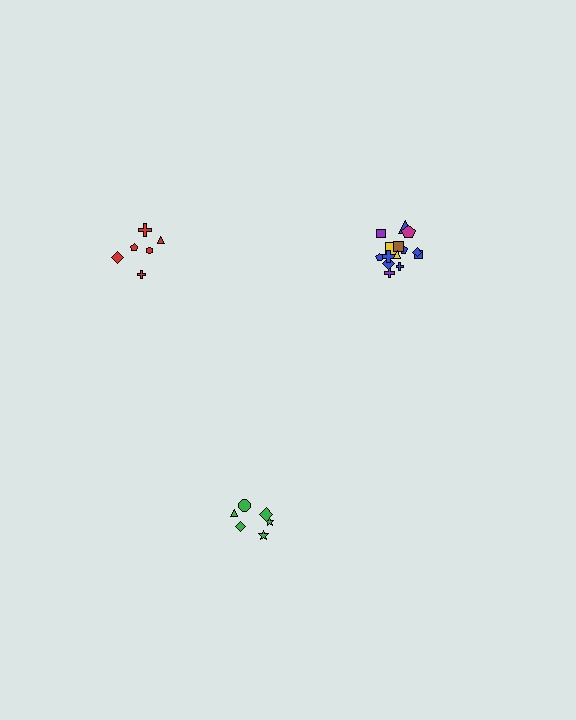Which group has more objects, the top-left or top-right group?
The top-right group.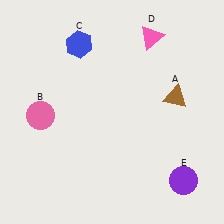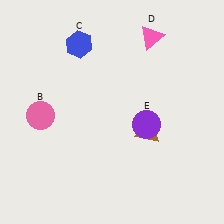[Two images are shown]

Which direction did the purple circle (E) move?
The purple circle (E) moved up.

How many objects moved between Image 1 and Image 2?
2 objects moved between the two images.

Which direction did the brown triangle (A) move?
The brown triangle (A) moved down.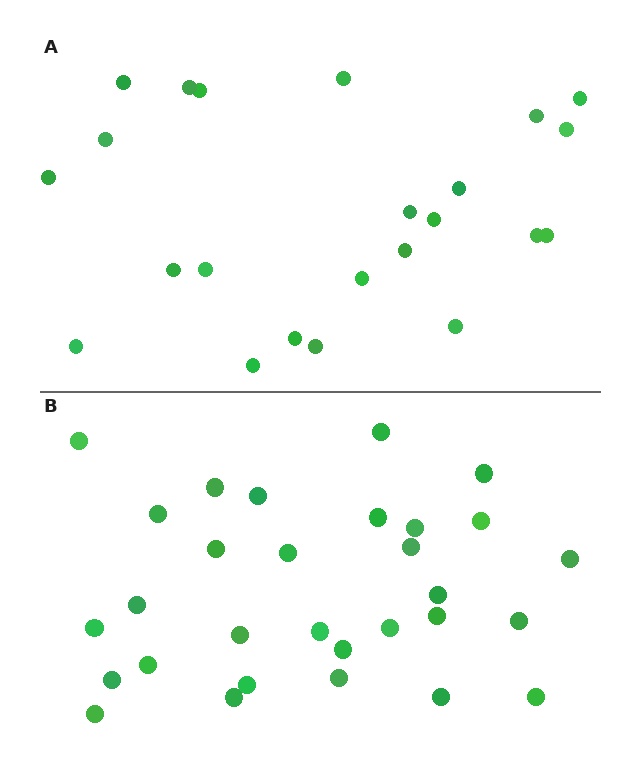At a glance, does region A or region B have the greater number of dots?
Region B (the bottom region) has more dots.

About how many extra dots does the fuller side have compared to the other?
Region B has roughly 8 or so more dots than region A.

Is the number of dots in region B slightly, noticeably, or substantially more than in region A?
Region B has noticeably more, but not dramatically so. The ratio is roughly 1.3 to 1.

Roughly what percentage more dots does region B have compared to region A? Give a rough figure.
About 30% more.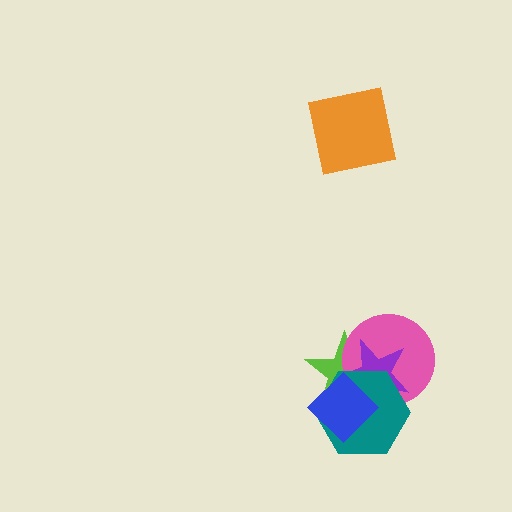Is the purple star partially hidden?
Yes, it is partially covered by another shape.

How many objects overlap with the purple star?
4 objects overlap with the purple star.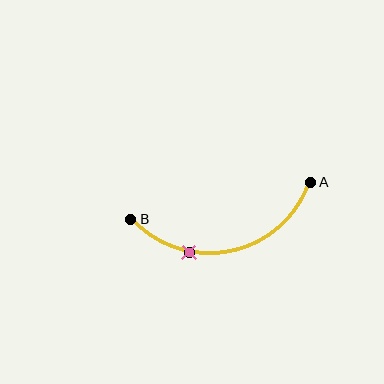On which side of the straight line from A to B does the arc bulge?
The arc bulges below the straight line connecting A and B.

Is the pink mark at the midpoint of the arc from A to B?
No. The pink mark lies on the arc but is closer to endpoint B. The arc midpoint would be at the point on the curve equidistant along the arc from both A and B.